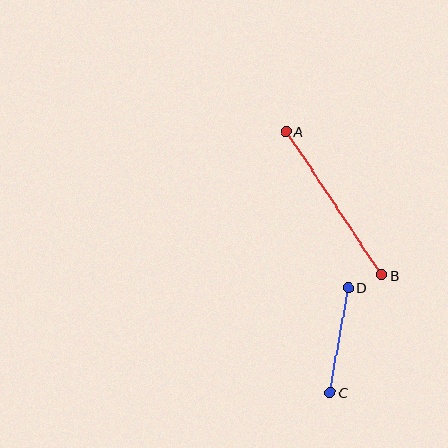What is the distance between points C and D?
The distance is approximately 107 pixels.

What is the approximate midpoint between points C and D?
The midpoint is at approximately (339, 340) pixels.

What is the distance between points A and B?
The distance is approximately 172 pixels.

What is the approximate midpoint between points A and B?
The midpoint is at approximately (334, 203) pixels.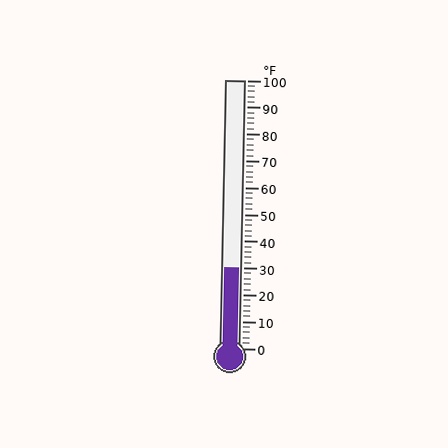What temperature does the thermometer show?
The thermometer shows approximately 30°F.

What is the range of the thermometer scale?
The thermometer scale ranges from 0°F to 100°F.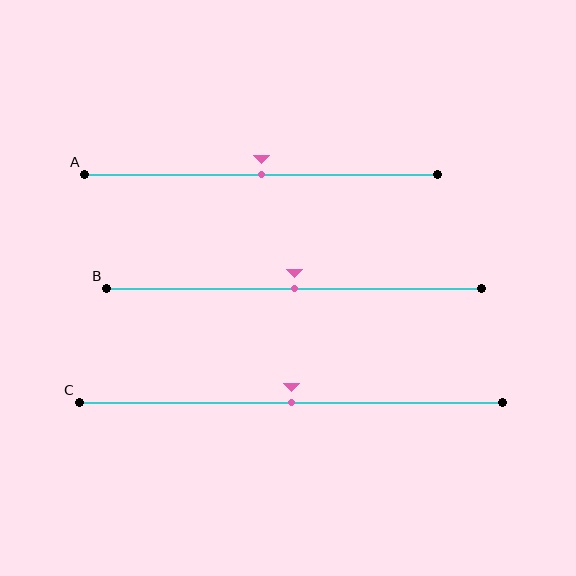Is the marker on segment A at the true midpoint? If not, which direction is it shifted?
Yes, the marker on segment A is at the true midpoint.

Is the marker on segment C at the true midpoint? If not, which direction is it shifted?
Yes, the marker on segment C is at the true midpoint.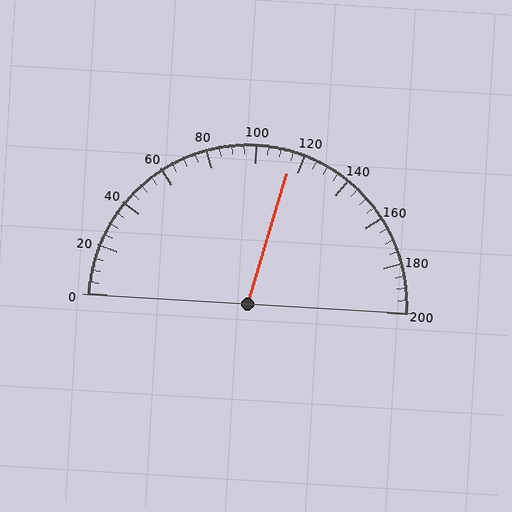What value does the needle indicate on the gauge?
The needle indicates approximately 115.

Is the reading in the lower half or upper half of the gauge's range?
The reading is in the upper half of the range (0 to 200).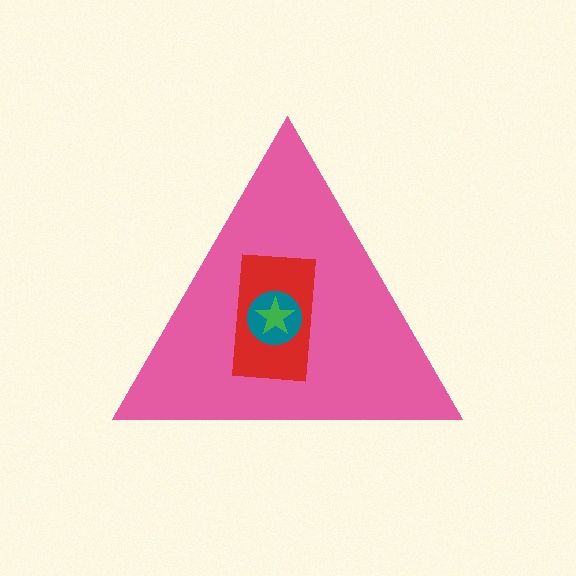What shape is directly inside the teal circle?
The green star.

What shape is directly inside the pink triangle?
The red rectangle.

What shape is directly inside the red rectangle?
The teal circle.